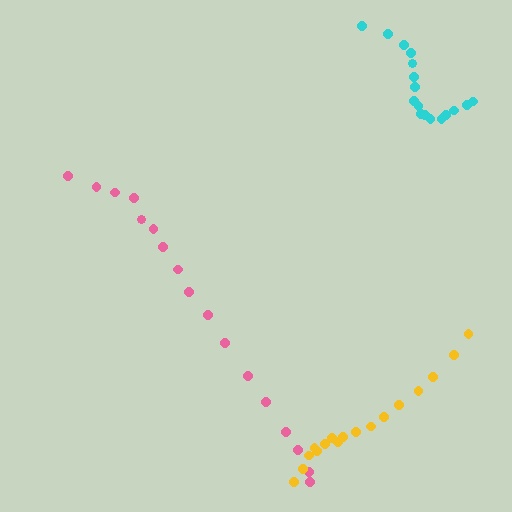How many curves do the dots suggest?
There are 3 distinct paths.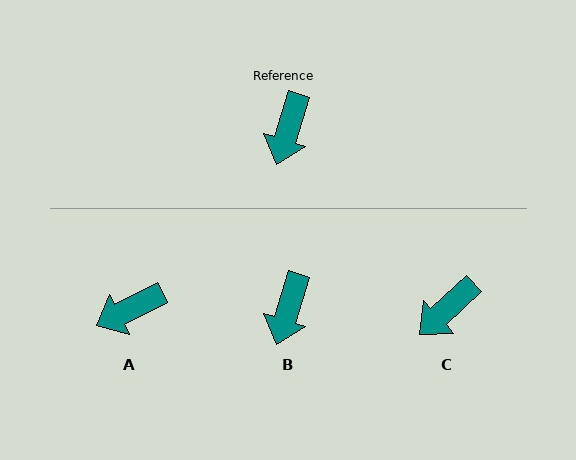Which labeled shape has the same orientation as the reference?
B.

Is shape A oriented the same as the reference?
No, it is off by about 46 degrees.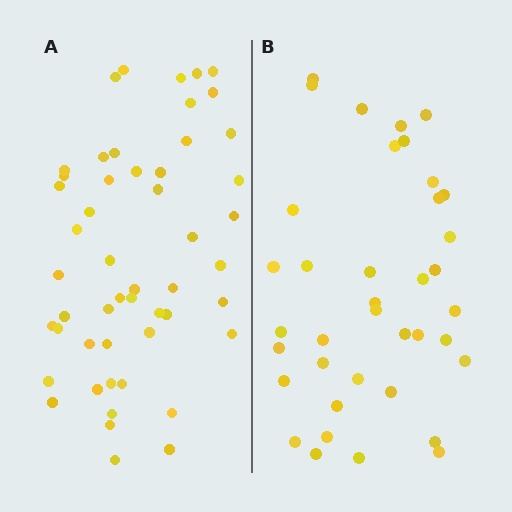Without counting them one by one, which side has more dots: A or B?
Region A (the left region) has more dots.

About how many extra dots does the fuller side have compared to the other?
Region A has approximately 15 more dots than region B.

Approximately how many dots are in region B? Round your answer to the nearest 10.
About 40 dots. (The exact count is 38, which rounds to 40.)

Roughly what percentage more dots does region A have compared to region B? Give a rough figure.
About 35% more.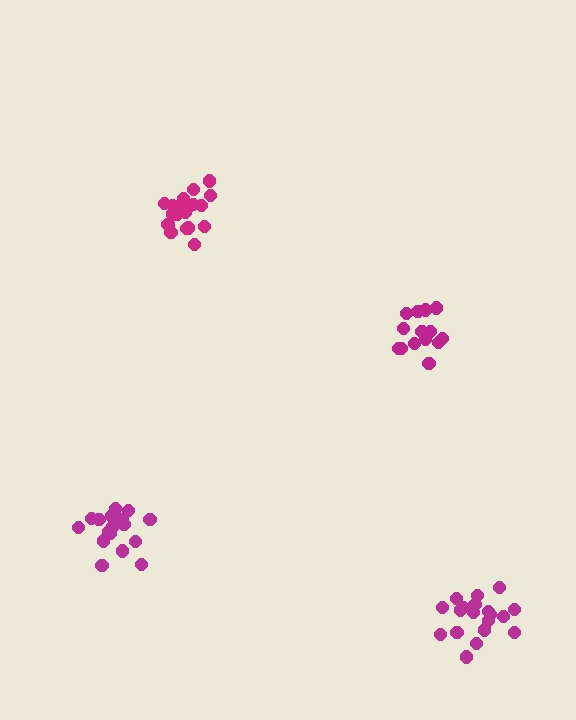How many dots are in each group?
Group 1: 19 dots, Group 2: 19 dots, Group 3: 19 dots, Group 4: 14 dots (71 total).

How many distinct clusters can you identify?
There are 4 distinct clusters.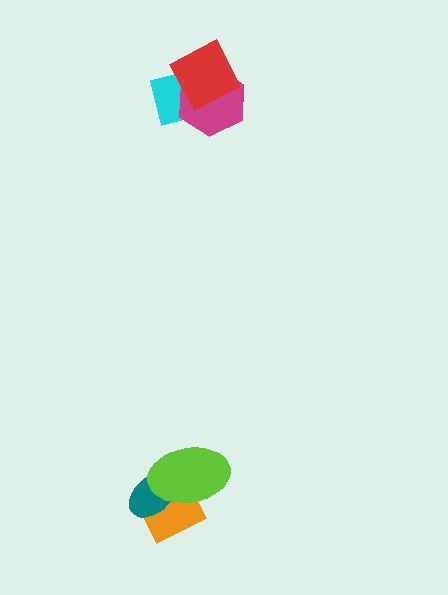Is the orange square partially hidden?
Yes, it is partially covered by another shape.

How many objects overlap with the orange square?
2 objects overlap with the orange square.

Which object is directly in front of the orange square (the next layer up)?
The teal ellipse is directly in front of the orange square.